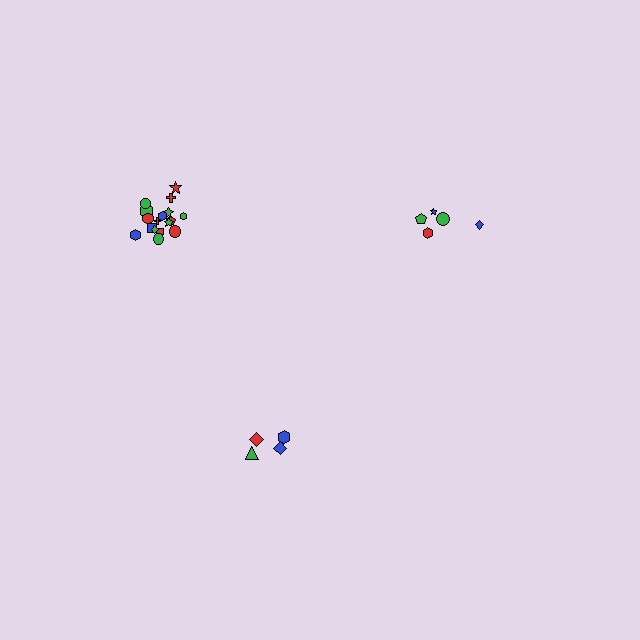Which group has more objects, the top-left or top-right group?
The top-left group.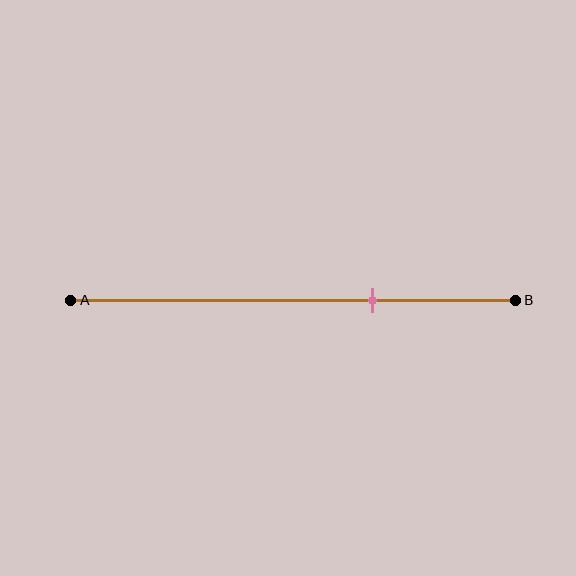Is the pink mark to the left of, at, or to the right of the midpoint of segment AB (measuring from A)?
The pink mark is to the right of the midpoint of segment AB.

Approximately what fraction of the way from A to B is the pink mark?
The pink mark is approximately 70% of the way from A to B.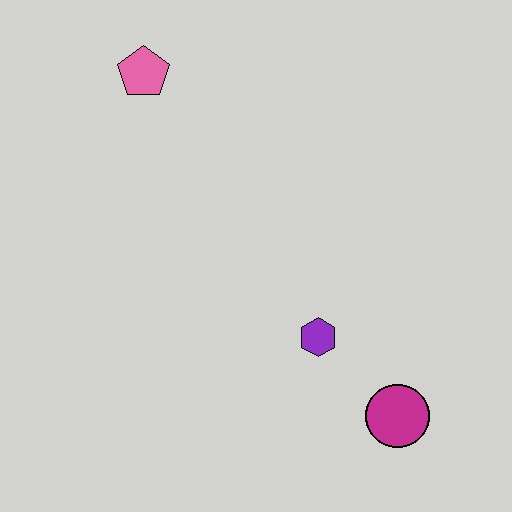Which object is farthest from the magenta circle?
The pink pentagon is farthest from the magenta circle.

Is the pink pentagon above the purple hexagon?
Yes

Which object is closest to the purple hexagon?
The magenta circle is closest to the purple hexagon.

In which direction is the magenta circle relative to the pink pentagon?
The magenta circle is below the pink pentagon.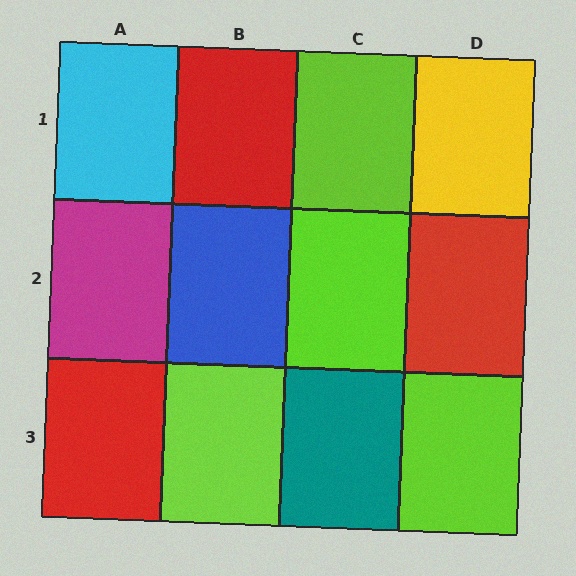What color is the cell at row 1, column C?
Lime.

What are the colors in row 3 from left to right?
Red, lime, teal, lime.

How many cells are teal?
1 cell is teal.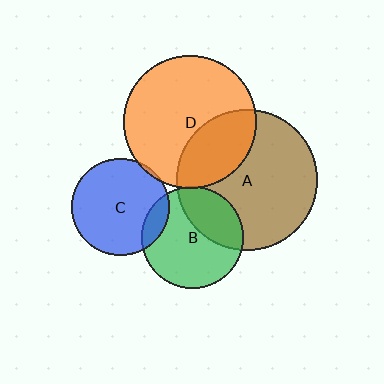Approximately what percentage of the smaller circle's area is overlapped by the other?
Approximately 5%.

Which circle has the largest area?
Circle A (brown).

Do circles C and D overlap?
Yes.